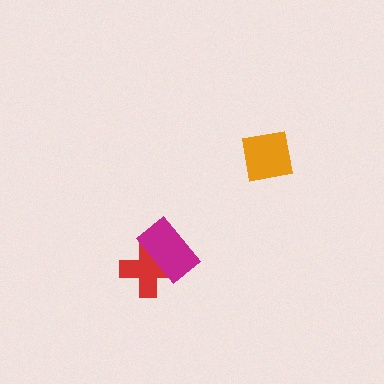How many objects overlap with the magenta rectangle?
1 object overlaps with the magenta rectangle.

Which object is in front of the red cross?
The magenta rectangle is in front of the red cross.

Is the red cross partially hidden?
Yes, it is partially covered by another shape.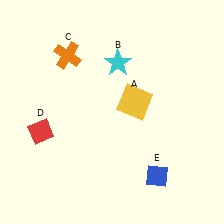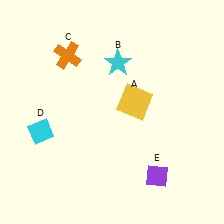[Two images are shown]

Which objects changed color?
D changed from red to cyan. E changed from blue to purple.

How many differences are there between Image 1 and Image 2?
There are 2 differences between the two images.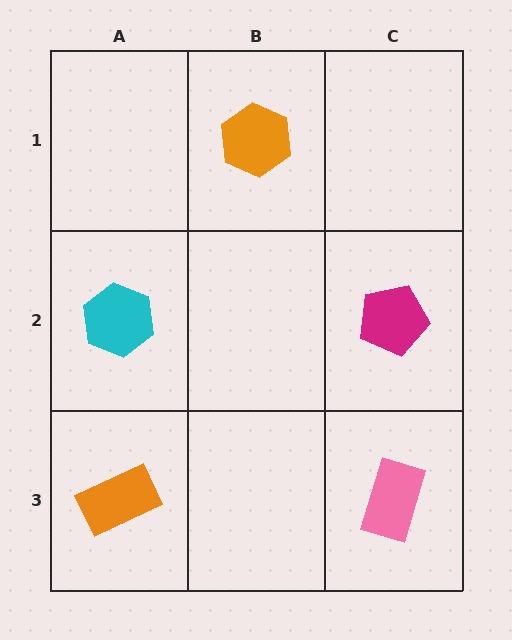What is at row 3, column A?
An orange rectangle.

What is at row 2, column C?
A magenta pentagon.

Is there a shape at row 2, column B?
No, that cell is empty.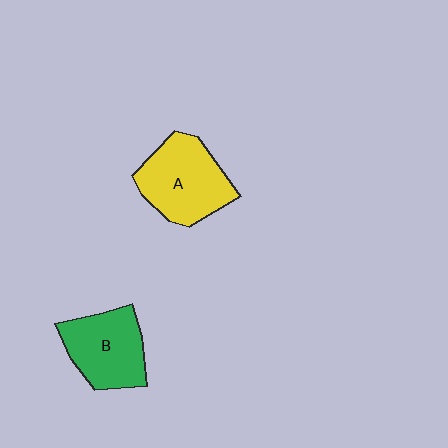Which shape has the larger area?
Shape A (yellow).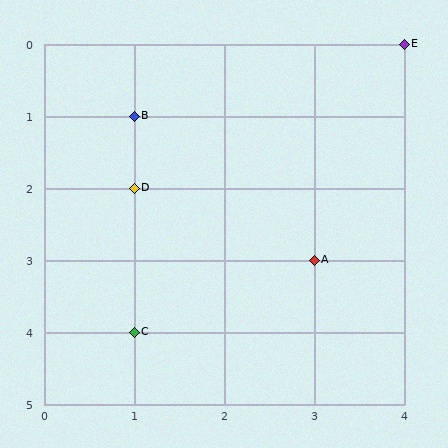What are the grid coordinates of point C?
Point C is at grid coordinates (1, 4).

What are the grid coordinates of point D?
Point D is at grid coordinates (1, 2).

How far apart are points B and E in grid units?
Points B and E are 3 columns and 1 row apart (about 3.2 grid units diagonally).